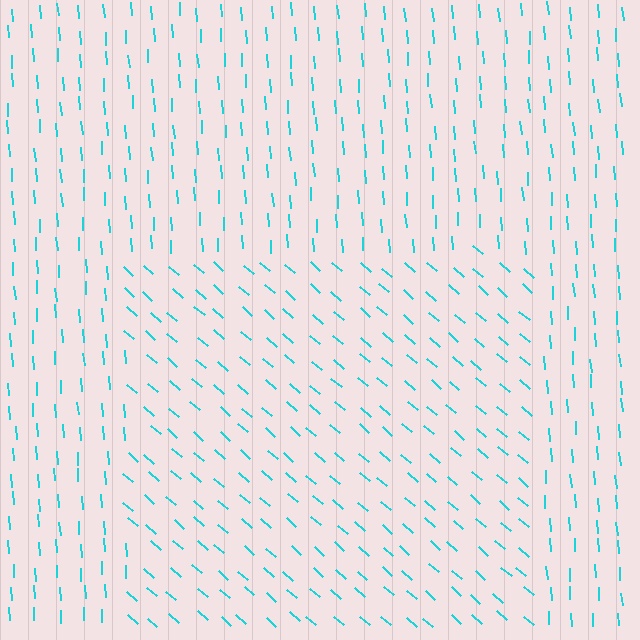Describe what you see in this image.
The image is filled with small cyan line segments. A rectangle region in the image has lines oriented differently from the surrounding lines, creating a visible texture boundary.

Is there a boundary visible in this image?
Yes, there is a texture boundary formed by a change in line orientation.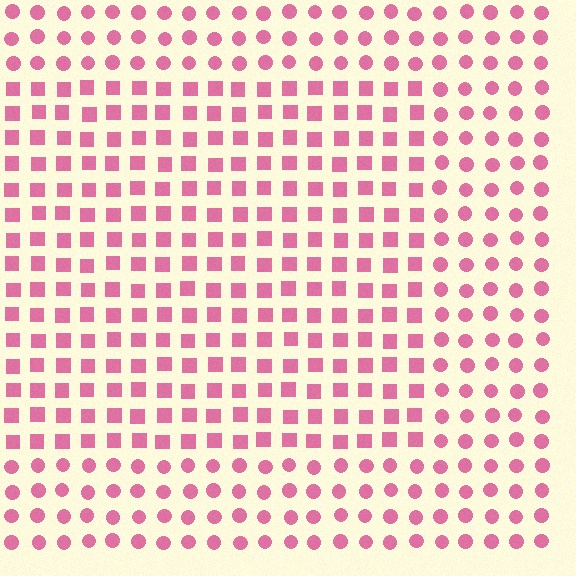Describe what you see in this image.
The image is filled with small pink elements arranged in a uniform grid. A rectangle-shaped region contains squares, while the surrounding area contains circles. The boundary is defined purely by the change in element shape.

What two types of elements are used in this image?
The image uses squares inside the rectangle region and circles outside it.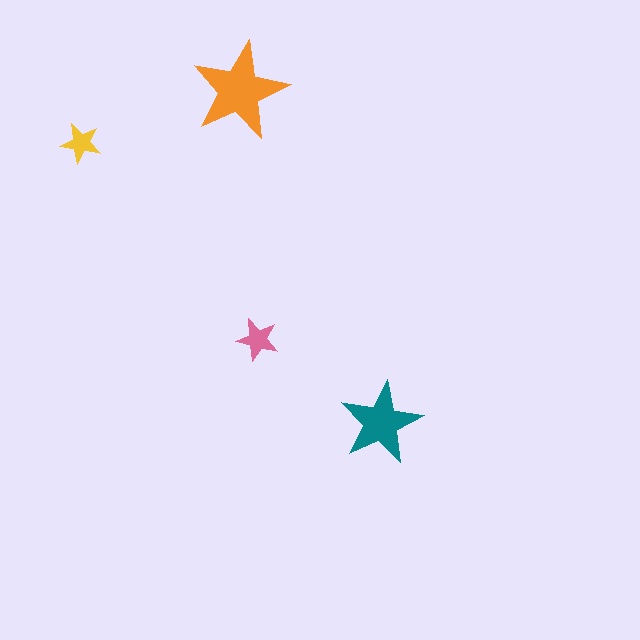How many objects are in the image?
There are 4 objects in the image.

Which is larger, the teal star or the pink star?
The teal one.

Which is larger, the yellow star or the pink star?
The pink one.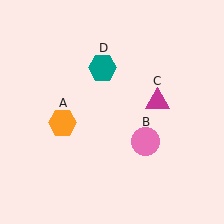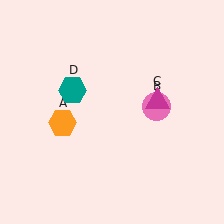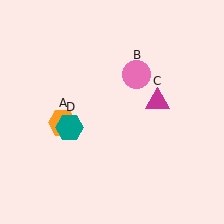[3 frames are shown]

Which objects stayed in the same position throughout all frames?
Orange hexagon (object A) and magenta triangle (object C) remained stationary.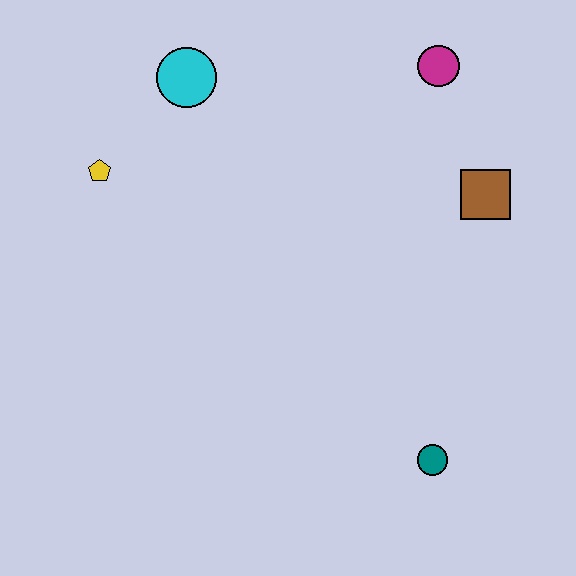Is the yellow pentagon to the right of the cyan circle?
No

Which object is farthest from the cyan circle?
The teal circle is farthest from the cyan circle.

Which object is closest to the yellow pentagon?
The cyan circle is closest to the yellow pentagon.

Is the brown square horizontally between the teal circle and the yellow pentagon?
No